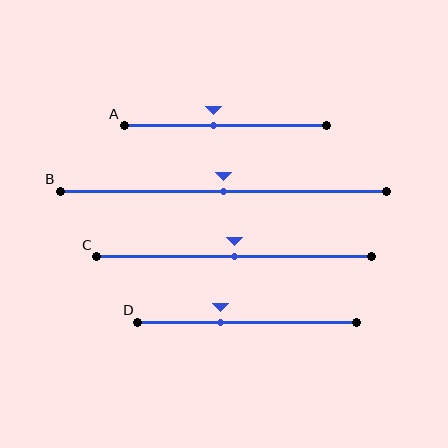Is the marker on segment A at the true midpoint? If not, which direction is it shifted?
No, the marker on segment A is shifted to the left by about 6% of the segment length.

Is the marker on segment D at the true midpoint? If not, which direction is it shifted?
No, the marker on segment D is shifted to the left by about 12% of the segment length.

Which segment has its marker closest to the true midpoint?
Segment B has its marker closest to the true midpoint.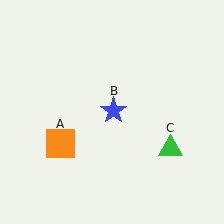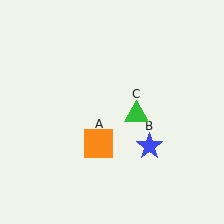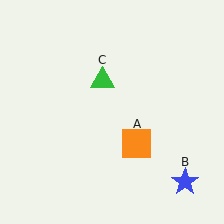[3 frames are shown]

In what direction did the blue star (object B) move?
The blue star (object B) moved down and to the right.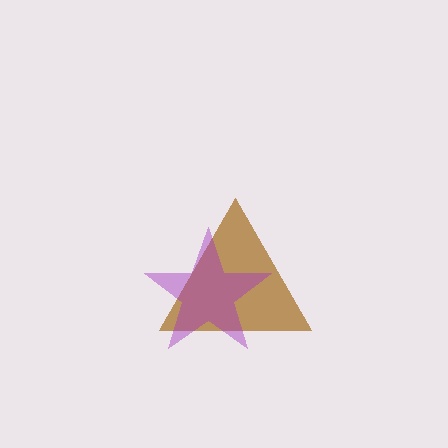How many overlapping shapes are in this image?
There are 2 overlapping shapes in the image.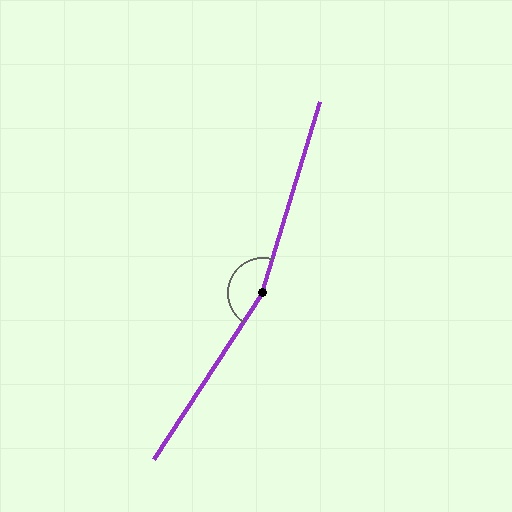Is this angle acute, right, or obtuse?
It is obtuse.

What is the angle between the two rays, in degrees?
Approximately 163 degrees.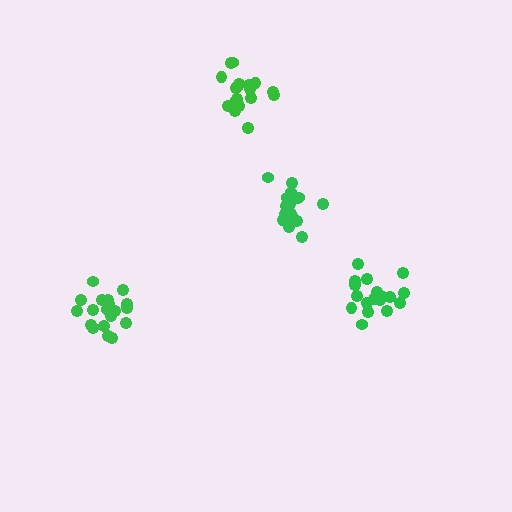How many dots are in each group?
Group 1: 19 dots, Group 2: 20 dots, Group 3: 18 dots, Group 4: 18 dots (75 total).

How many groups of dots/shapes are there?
There are 4 groups.